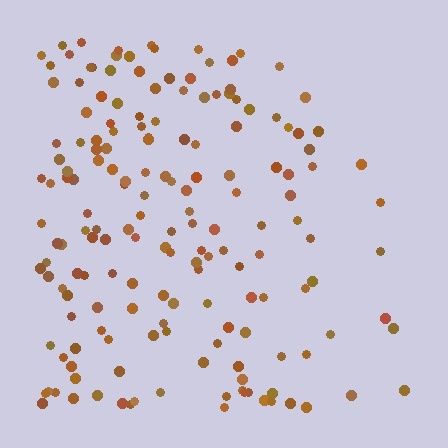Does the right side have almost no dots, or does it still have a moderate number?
Still a moderate number, just noticeably fewer than the left.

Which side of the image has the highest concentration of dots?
The left.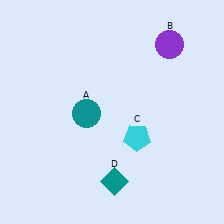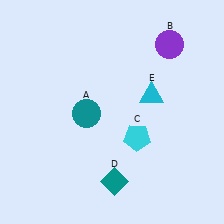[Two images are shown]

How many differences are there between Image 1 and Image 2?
There is 1 difference between the two images.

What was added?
A cyan triangle (E) was added in Image 2.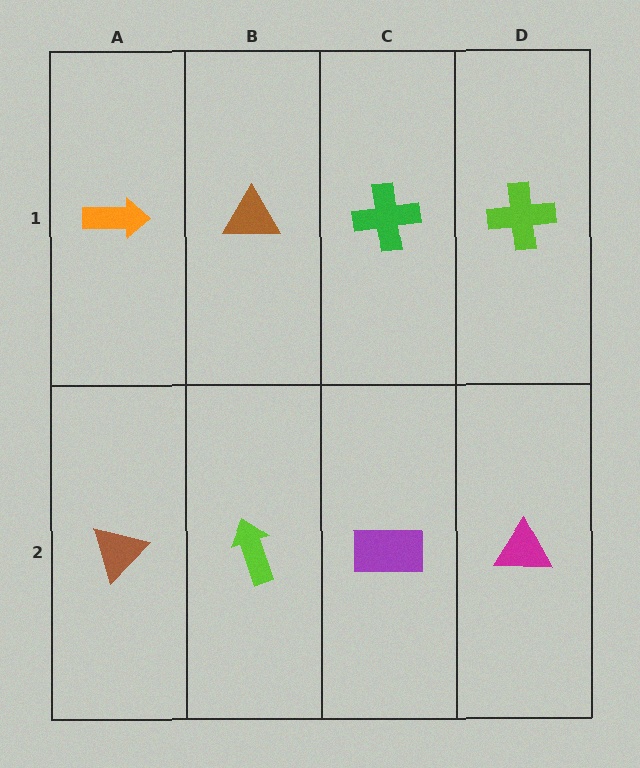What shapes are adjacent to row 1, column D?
A magenta triangle (row 2, column D), a green cross (row 1, column C).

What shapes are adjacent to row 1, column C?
A purple rectangle (row 2, column C), a brown triangle (row 1, column B), a lime cross (row 1, column D).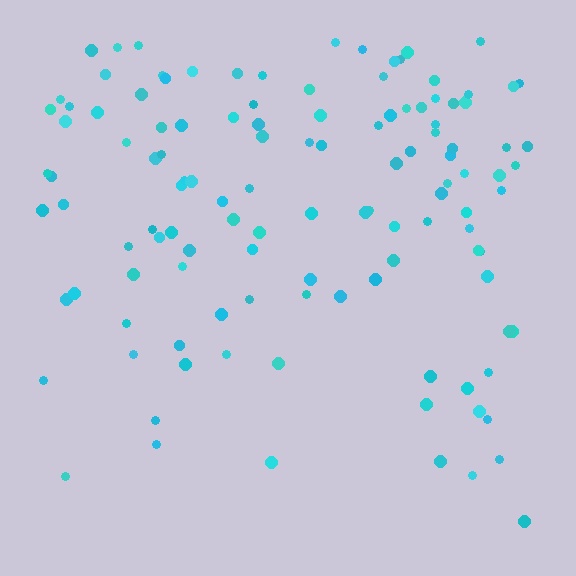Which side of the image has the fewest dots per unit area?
The bottom.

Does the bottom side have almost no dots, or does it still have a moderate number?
Still a moderate number, just noticeably fewer than the top.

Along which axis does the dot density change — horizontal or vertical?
Vertical.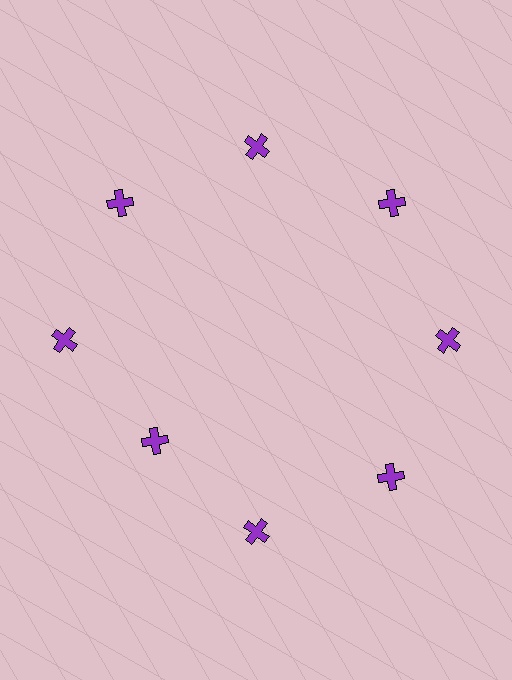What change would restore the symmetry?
The symmetry would be restored by moving it outward, back onto the ring so that all 8 crosses sit at equal angles and equal distance from the center.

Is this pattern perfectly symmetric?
No. The 8 purple crosses are arranged in a ring, but one element near the 8 o'clock position is pulled inward toward the center, breaking the 8-fold rotational symmetry.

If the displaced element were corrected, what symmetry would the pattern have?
It would have 8-fold rotational symmetry — the pattern would map onto itself every 45 degrees.